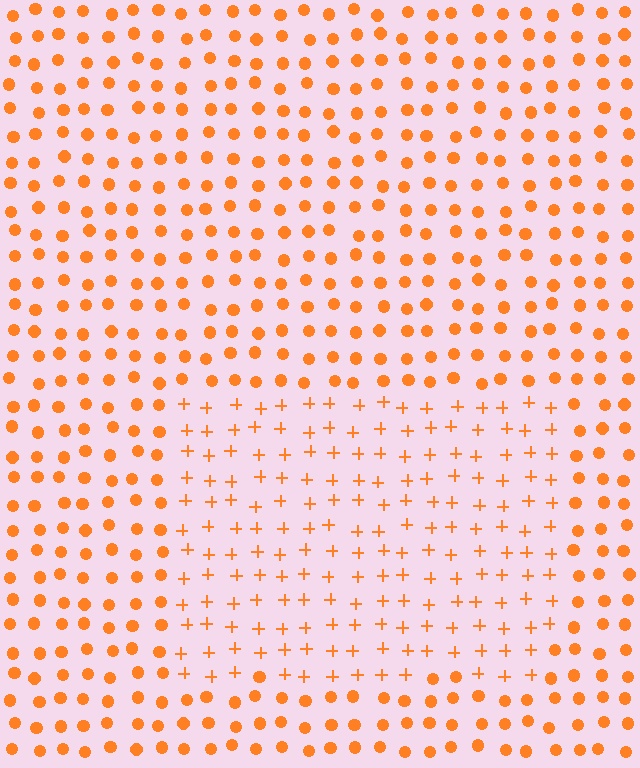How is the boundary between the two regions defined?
The boundary is defined by a change in element shape: plus signs inside vs. circles outside. All elements share the same color and spacing.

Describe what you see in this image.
The image is filled with small orange elements arranged in a uniform grid. A rectangle-shaped region contains plus signs, while the surrounding area contains circles. The boundary is defined purely by the change in element shape.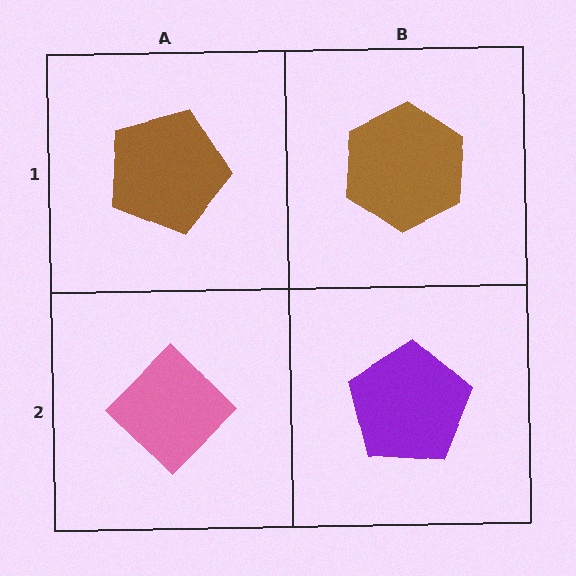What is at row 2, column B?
A purple pentagon.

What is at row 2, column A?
A pink diamond.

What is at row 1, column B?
A brown hexagon.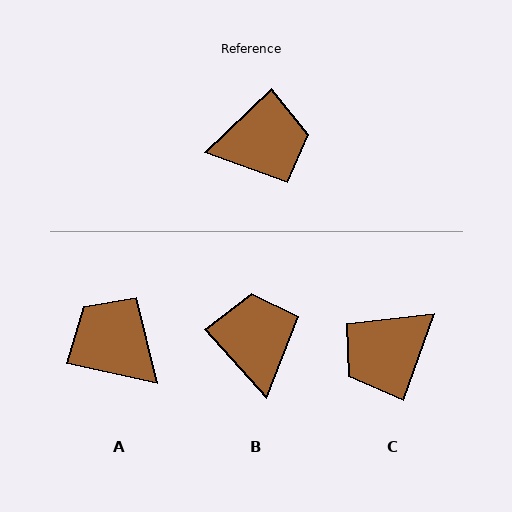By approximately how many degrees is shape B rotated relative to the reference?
Approximately 88 degrees counter-clockwise.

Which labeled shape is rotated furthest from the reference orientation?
C, about 153 degrees away.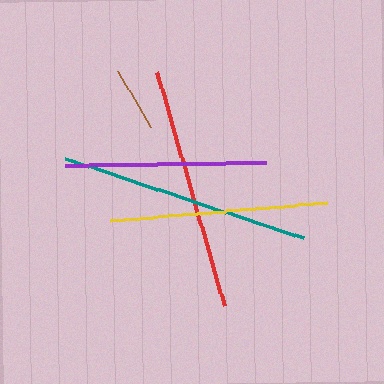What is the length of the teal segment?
The teal segment is approximately 251 pixels long.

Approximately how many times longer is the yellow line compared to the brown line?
The yellow line is approximately 3.4 times the length of the brown line.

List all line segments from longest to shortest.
From longest to shortest: teal, red, yellow, purple, brown.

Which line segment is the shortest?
The brown line is the shortest at approximately 65 pixels.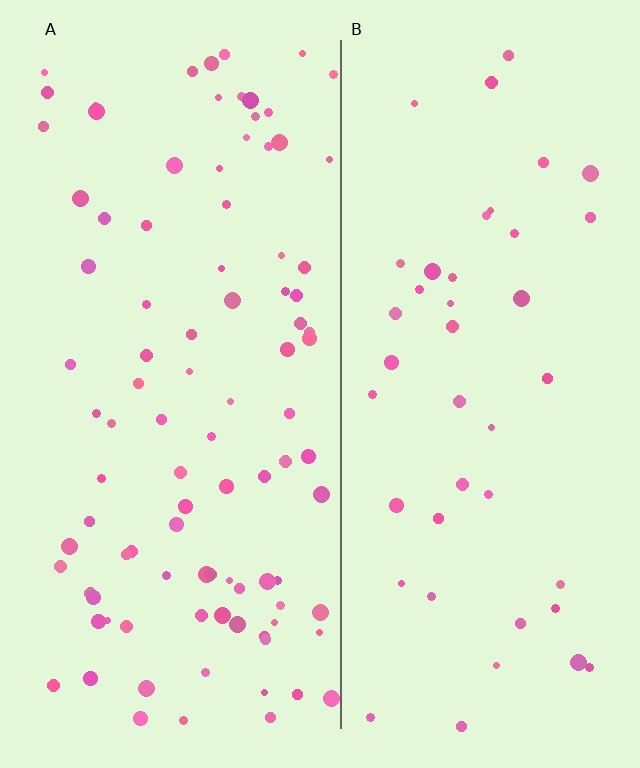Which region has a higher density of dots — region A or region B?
A (the left).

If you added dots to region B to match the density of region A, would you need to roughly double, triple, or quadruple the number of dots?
Approximately double.